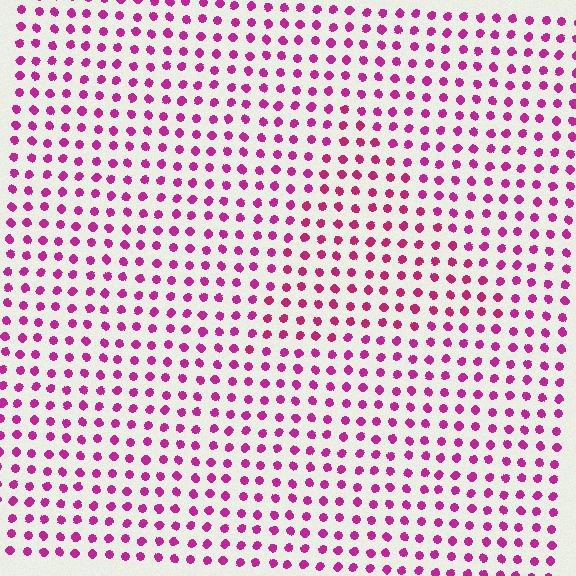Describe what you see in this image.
The image is filled with small magenta elements in a uniform arrangement. A triangle-shaped region is visible where the elements are tinted to a slightly different hue, forming a subtle color boundary.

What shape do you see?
I see a triangle.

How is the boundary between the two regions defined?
The boundary is defined purely by a slight shift in hue (about 15 degrees). Spacing, size, and orientation are identical on both sides.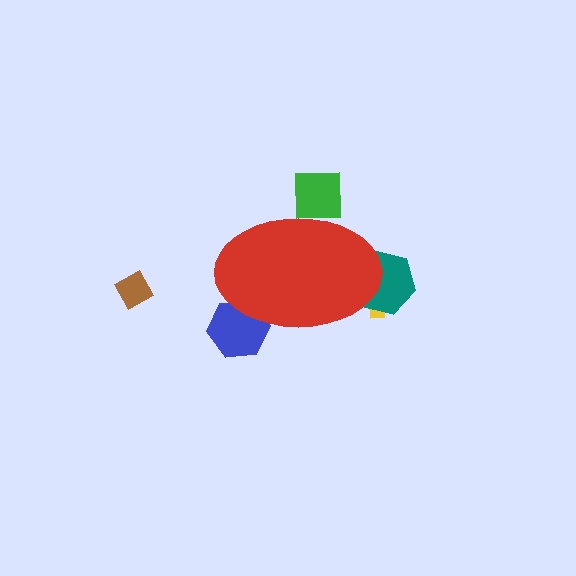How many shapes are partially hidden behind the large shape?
4 shapes are partially hidden.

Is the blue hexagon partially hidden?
Yes, the blue hexagon is partially hidden behind the red ellipse.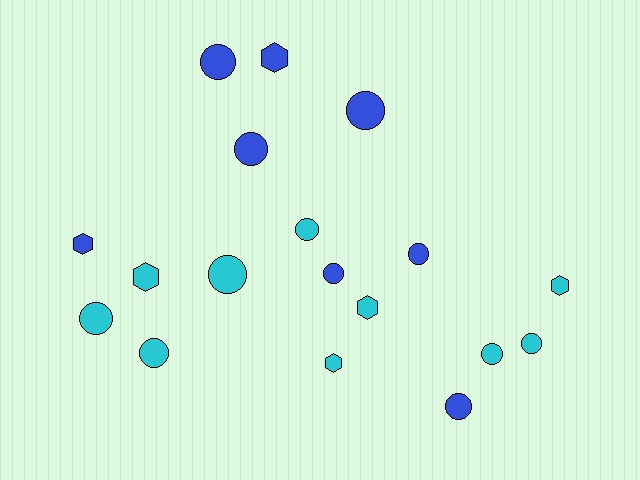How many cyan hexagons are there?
There are 4 cyan hexagons.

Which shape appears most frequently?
Circle, with 12 objects.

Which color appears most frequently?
Cyan, with 10 objects.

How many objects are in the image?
There are 18 objects.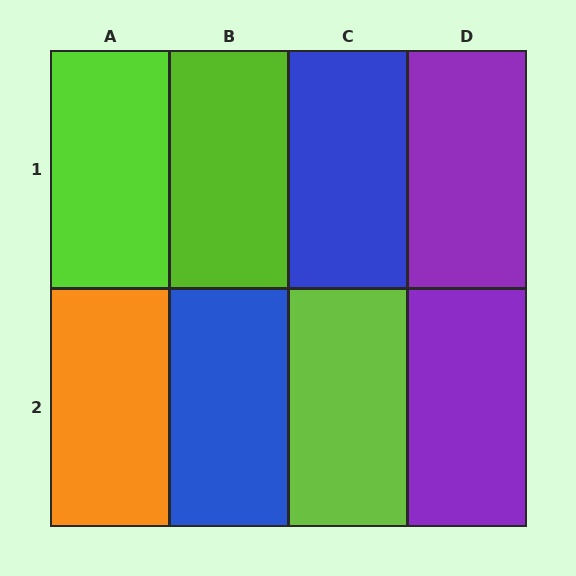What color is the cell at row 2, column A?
Orange.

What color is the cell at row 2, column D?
Purple.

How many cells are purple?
2 cells are purple.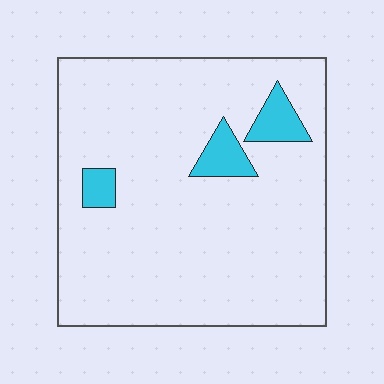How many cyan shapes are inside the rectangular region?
3.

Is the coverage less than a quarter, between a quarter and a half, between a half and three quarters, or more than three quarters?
Less than a quarter.